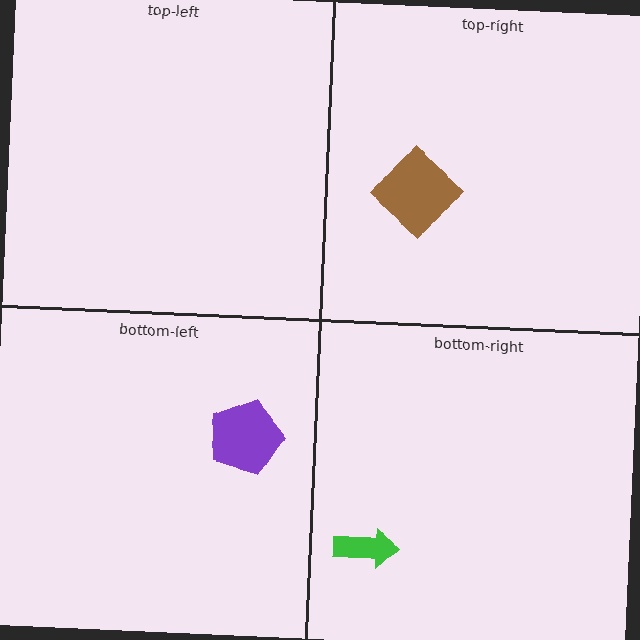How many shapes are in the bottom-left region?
1.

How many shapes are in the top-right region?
1.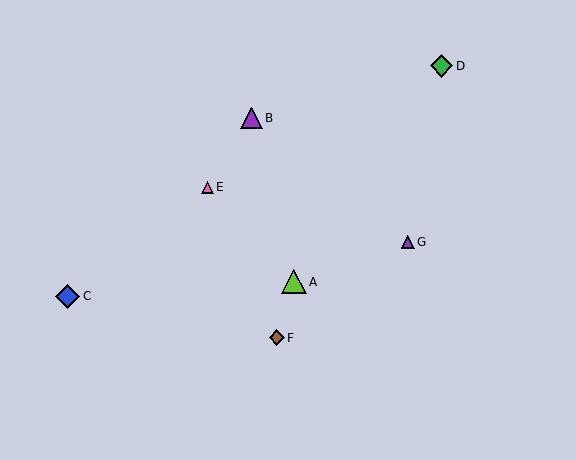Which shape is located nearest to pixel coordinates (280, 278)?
The lime triangle (labeled A) at (294, 282) is nearest to that location.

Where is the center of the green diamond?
The center of the green diamond is at (442, 66).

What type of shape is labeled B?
Shape B is a purple triangle.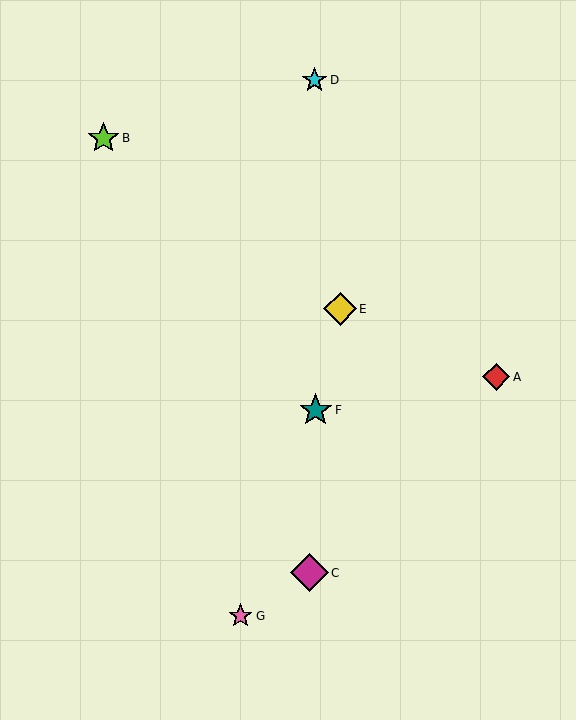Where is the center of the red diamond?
The center of the red diamond is at (496, 377).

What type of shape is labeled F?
Shape F is a teal star.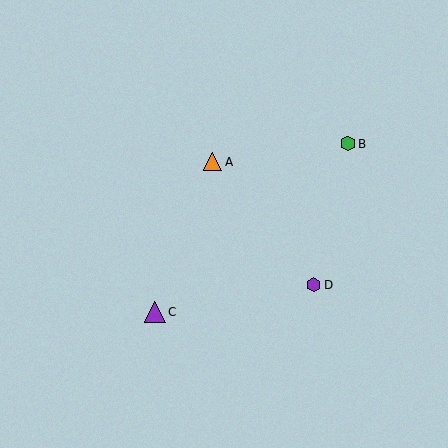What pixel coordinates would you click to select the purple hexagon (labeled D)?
Click at (314, 285) to select the purple hexagon D.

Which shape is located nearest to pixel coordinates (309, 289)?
The purple hexagon (labeled D) at (314, 285) is nearest to that location.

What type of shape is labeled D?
Shape D is a purple hexagon.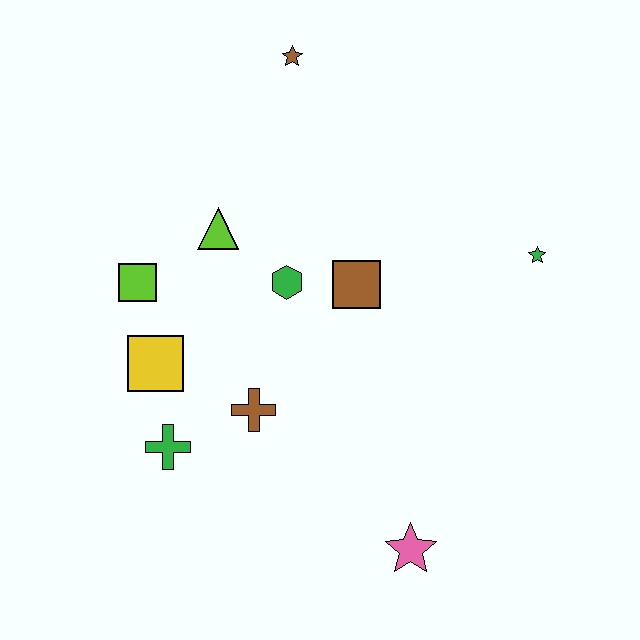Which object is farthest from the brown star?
The pink star is farthest from the brown star.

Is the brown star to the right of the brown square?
No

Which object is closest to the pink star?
The brown cross is closest to the pink star.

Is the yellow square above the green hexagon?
No